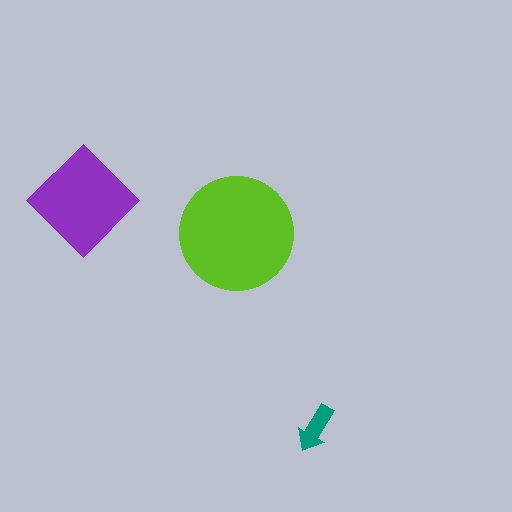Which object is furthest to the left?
The purple diamond is leftmost.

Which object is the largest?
The lime circle.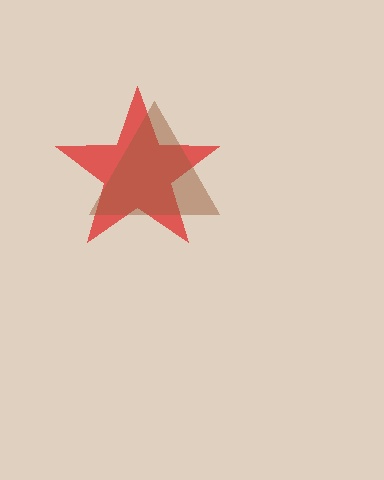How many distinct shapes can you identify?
There are 2 distinct shapes: a red star, a brown triangle.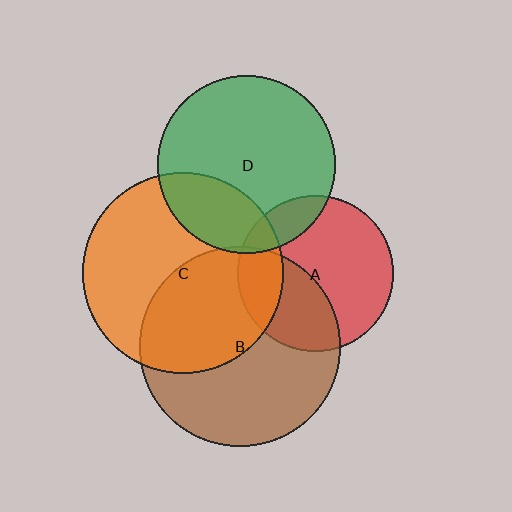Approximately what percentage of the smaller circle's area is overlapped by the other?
Approximately 40%.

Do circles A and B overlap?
Yes.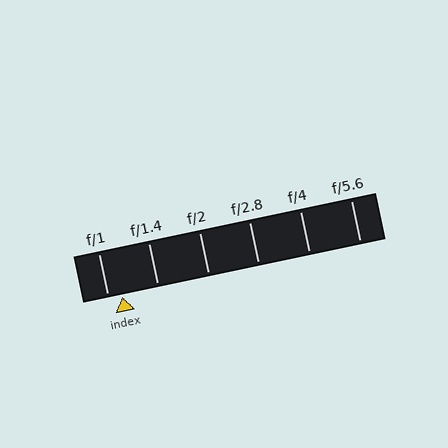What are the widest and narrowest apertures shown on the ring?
The widest aperture shown is f/1 and the narrowest is f/5.6.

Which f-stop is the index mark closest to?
The index mark is closest to f/1.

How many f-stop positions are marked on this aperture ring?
There are 6 f-stop positions marked.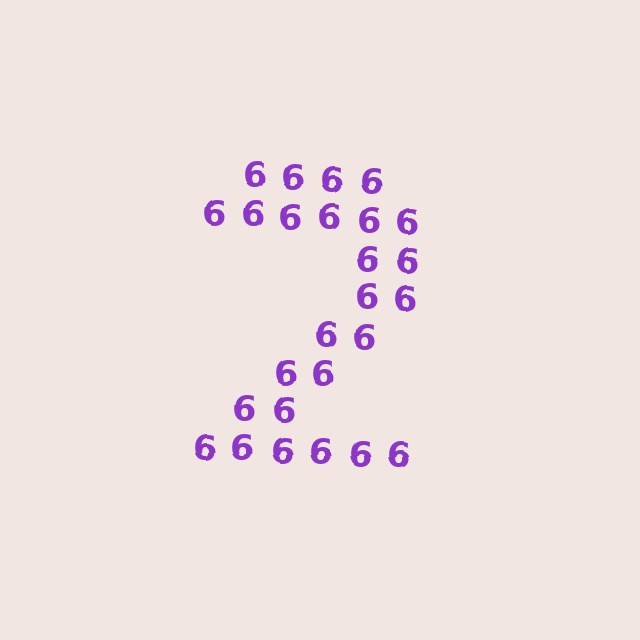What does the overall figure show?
The overall figure shows the digit 2.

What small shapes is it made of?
It is made of small digit 6's.